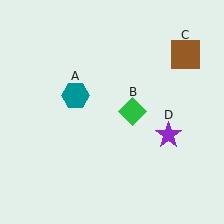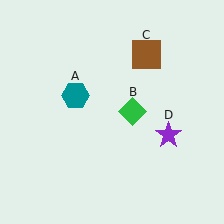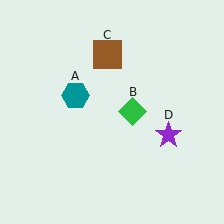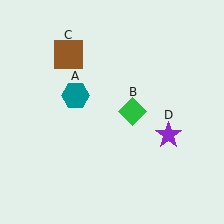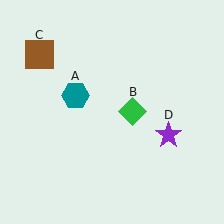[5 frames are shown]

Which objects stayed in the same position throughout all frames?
Teal hexagon (object A) and green diamond (object B) and purple star (object D) remained stationary.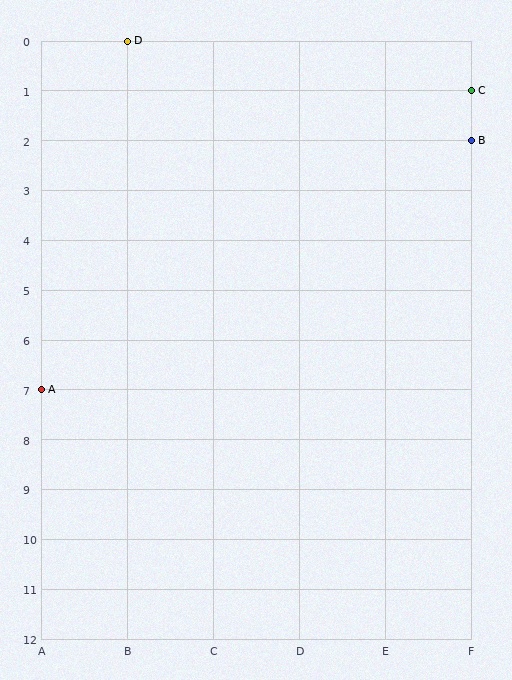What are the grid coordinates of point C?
Point C is at grid coordinates (F, 1).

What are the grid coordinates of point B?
Point B is at grid coordinates (F, 2).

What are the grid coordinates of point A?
Point A is at grid coordinates (A, 7).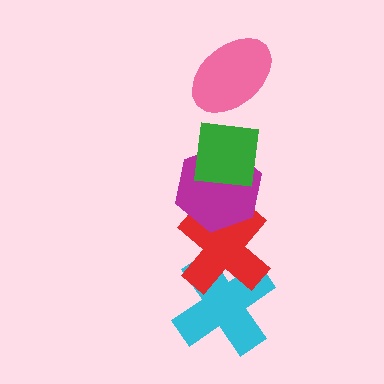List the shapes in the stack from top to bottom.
From top to bottom: the pink ellipse, the green square, the magenta hexagon, the red cross, the cyan cross.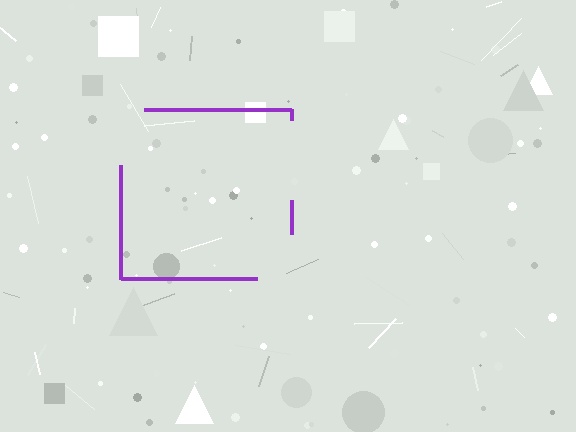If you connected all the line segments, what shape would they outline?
They would outline a square.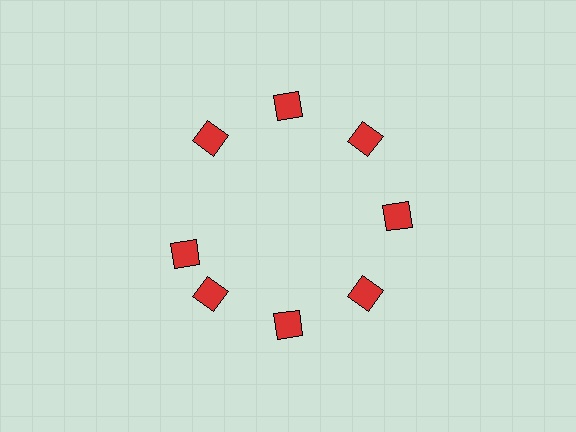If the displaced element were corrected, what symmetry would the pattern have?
It would have 8-fold rotational symmetry — the pattern would map onto itself every 45 degrees.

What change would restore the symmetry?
The symmetry would be restored by rotating it back into even spacing with its neighbors so that all 8 diamonds sit at equal angles and equal distance from the center.